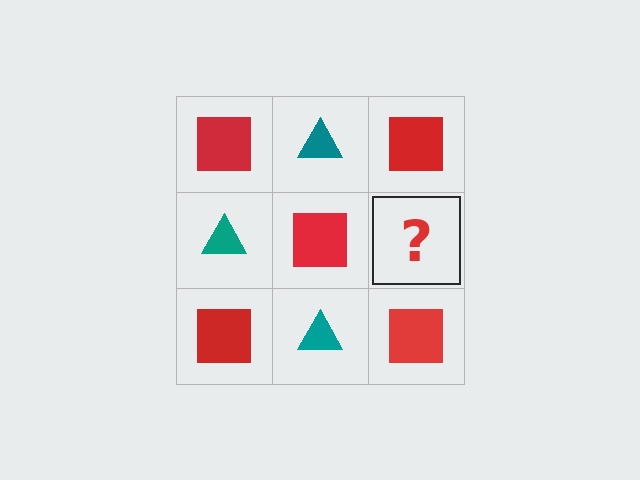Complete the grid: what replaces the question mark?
The question mark should be replaced with a teal triangle.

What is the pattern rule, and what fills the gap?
The rule is that it alternates red square and teal triangle in a checkerboard pattern. The gap should be filled with a teal triangle.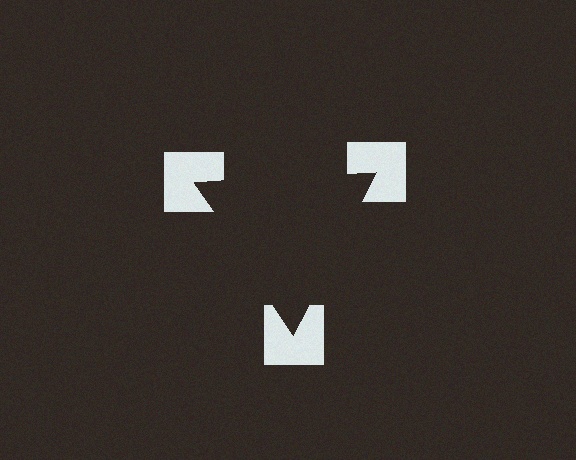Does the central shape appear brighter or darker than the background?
It typically appears slightly darker than the background, even though no actual brightness change is drawn.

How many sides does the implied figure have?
3 sides.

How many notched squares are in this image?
There are 3 — one at each vertex of the illusory triangle.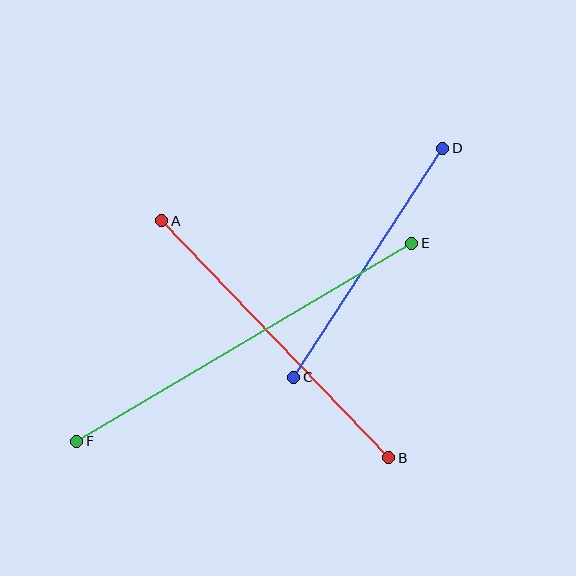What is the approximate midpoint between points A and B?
The midpoint is at approximately (275, 339) pixels.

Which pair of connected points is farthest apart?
Points E and F are farthest apart.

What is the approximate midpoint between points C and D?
The midpoint is at approximately (368, 263) pixels.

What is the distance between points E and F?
The distance is approximately 389 pixels.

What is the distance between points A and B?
The distance is approximately 328 pixels.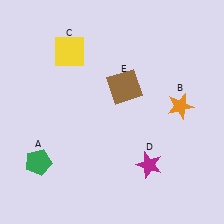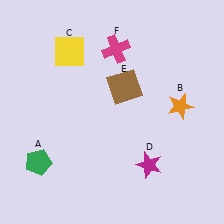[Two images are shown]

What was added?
A magenta cross (F) was added in Image 2.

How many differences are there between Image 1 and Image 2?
There is 1 difference between the two images.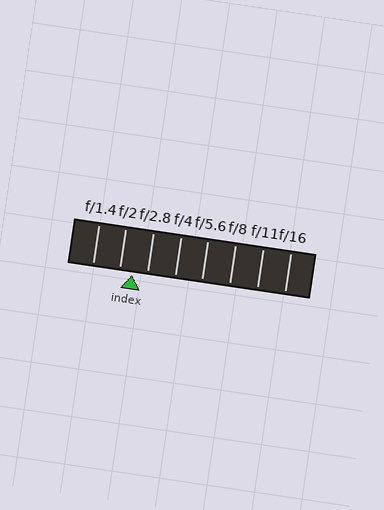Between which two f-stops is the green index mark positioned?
The index mark is between f/2 and f/2.8.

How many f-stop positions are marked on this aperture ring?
There are 8 f-stop positions marked.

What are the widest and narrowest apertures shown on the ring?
The widest aperture shown is f/1.4 and the narrowest is f/16.